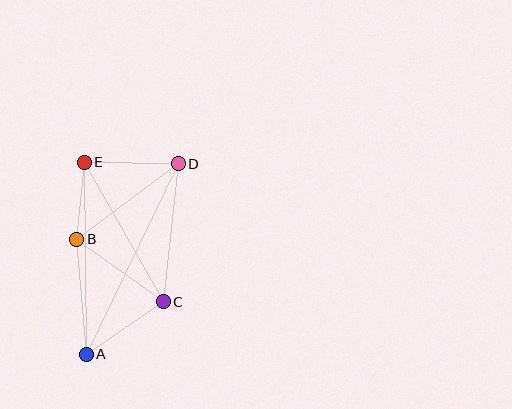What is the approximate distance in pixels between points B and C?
The distance between B and C is approximately 106 pixels.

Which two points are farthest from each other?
Points A and D are farthest from each other.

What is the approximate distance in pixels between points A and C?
The distance between A and C is approximately 93 pixels.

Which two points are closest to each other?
Points B and E are closest to each other.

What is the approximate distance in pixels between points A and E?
The distance between A and E is approximately 192 pixels.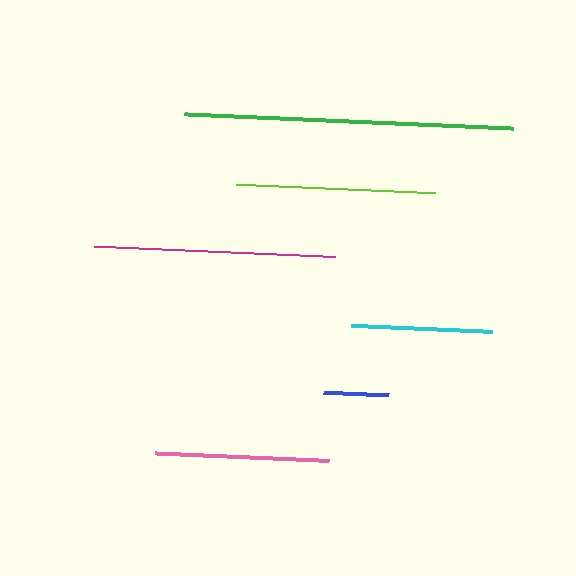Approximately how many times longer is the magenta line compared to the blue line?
The magenta line is approximately 3.7 times the length of the blue line.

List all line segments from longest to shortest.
From longest to shortest: green, magenta, lime, pink, cyan, blue.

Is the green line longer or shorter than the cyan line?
The green line is longer than the cyan line.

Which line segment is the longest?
The green line is the longest at approximately 330 pixels.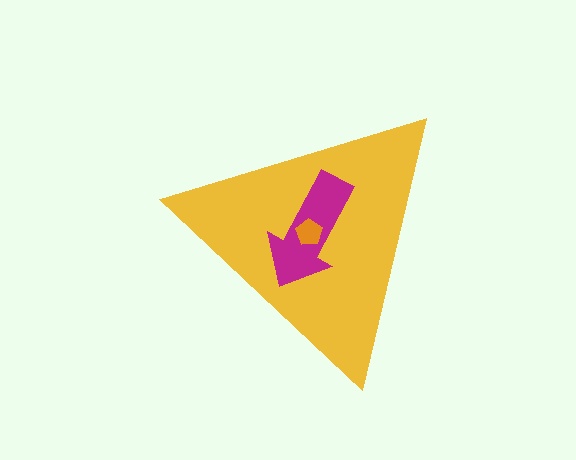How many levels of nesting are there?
3.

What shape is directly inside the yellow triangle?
The magenta arrow.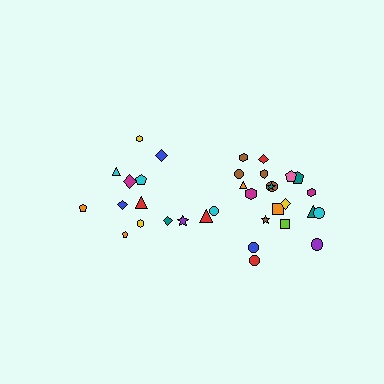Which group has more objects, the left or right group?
The right group.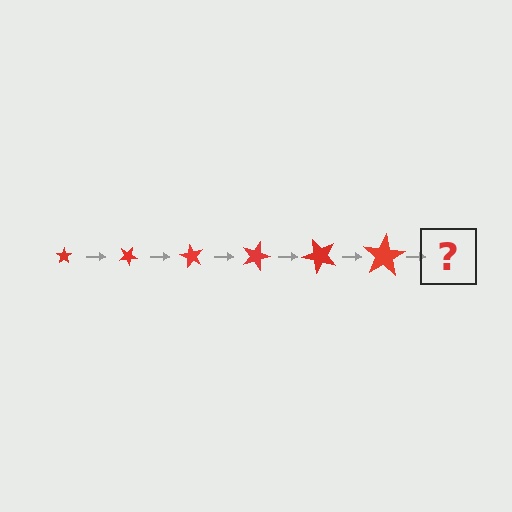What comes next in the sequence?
The next element should be a star, larger than the previous one and rotated 180 degrees from the start.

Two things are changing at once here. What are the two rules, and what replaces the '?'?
The two rules are that the star grows larger each step and it rotates 30 degrees each step. The '?' should be a star, larger than the previous one and rotated 180 degrees from the start.